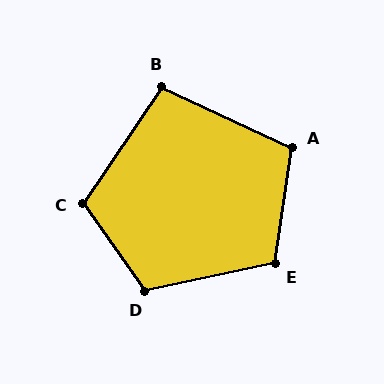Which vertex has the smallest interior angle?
B, at approximately 99 degrees.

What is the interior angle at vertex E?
Approximately 110 degrees (obtuse).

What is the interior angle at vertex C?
Approximately 111 degrees (obtuse).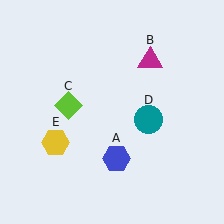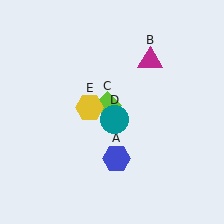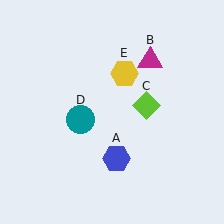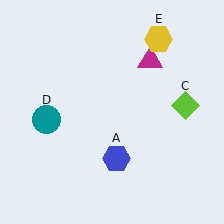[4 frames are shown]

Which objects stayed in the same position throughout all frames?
Blue hexagon (object A) and magenta triangle (object B) remained stationary.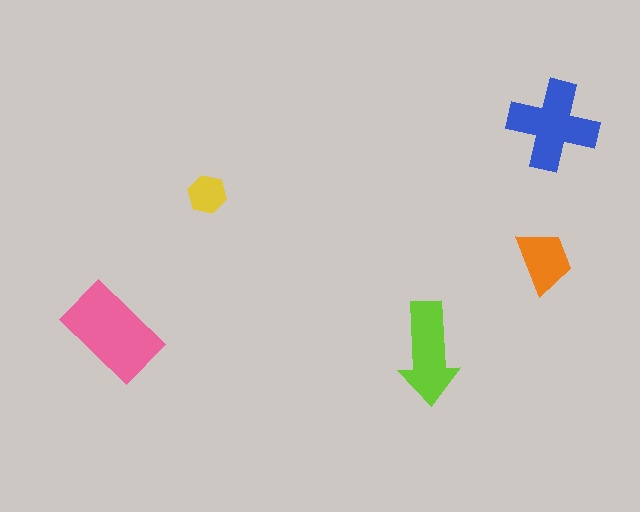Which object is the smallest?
The yellow hexagon.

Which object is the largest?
The pink rectangle.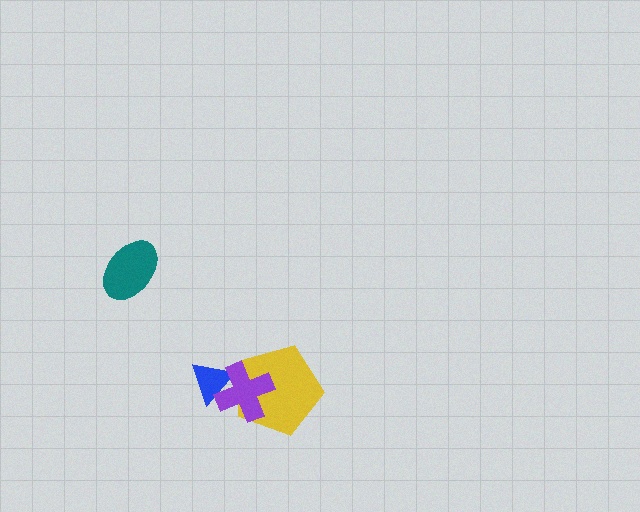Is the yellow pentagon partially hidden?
Yes, it is partially covered by another shape.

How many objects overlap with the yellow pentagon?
1 object overlaps with the yellow pentagon.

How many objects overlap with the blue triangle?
1 object overlaps with the blue triangle.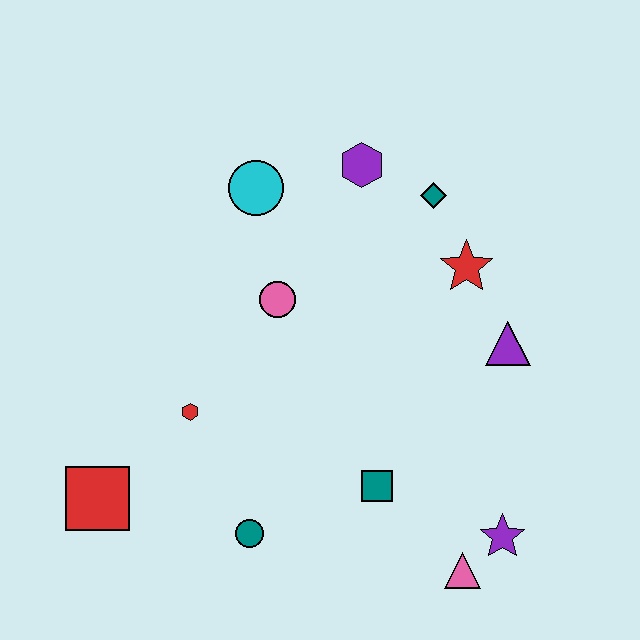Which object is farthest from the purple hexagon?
The red square is farthest from the purple hexagon.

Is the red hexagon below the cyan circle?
Yes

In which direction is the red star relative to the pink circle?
The red star is to the right of the pink circle.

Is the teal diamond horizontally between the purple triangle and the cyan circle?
Yes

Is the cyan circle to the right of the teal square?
No